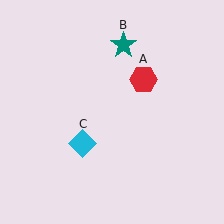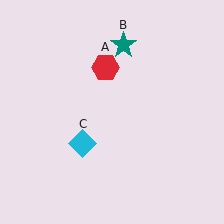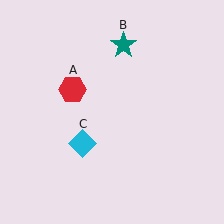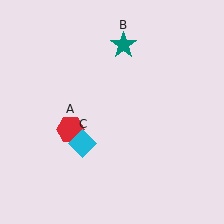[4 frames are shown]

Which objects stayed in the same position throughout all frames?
Teal star (object B) and cyan diamond (object C) remained stationary.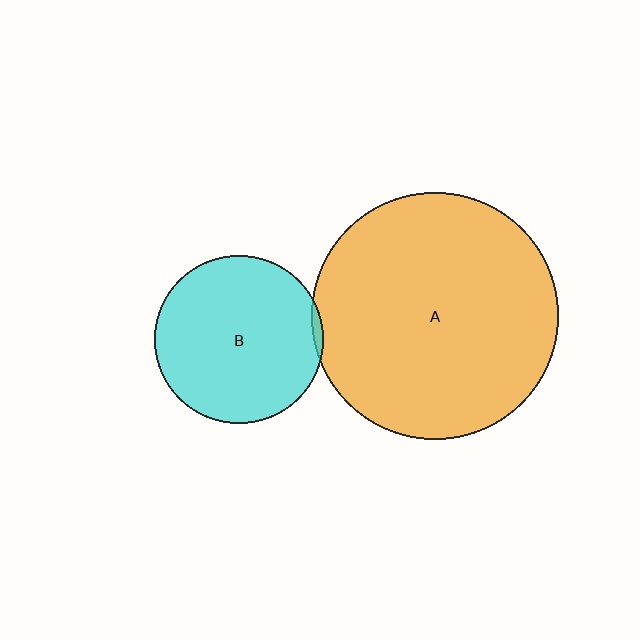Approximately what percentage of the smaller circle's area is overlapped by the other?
Approximately 5%.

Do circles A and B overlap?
Yes.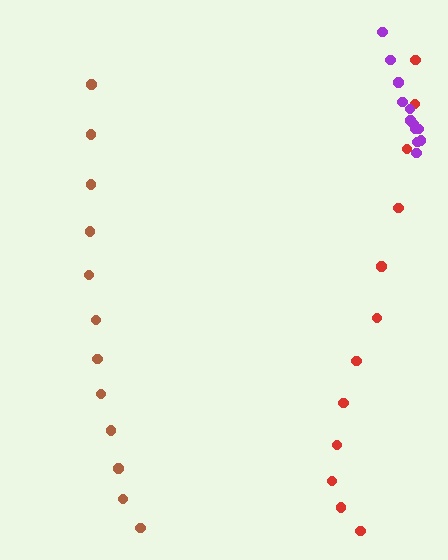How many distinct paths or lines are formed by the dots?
There are 3 distinct paths.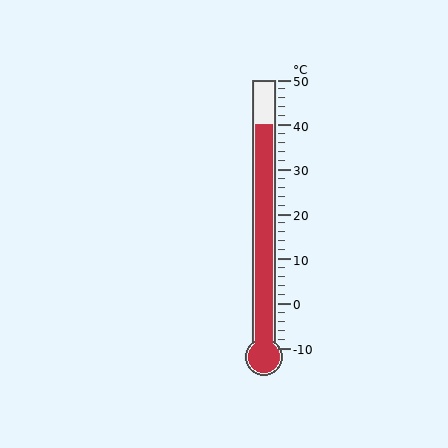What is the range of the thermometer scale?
The thermometer scale ranges from -10°C to 50°C.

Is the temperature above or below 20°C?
The temperature is above 20°C.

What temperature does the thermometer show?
The thermometer shows approximately 40°C.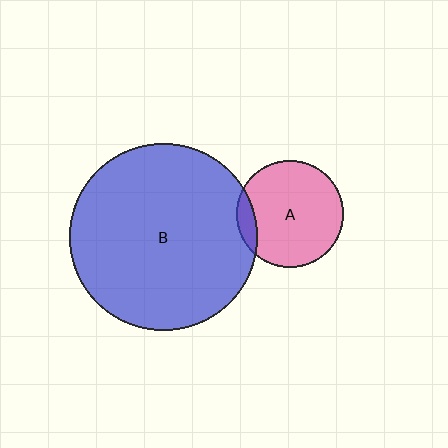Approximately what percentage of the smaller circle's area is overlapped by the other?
Approximately 10%.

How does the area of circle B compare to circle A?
Approximately 3.1 times.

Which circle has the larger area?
Circle B (blue).